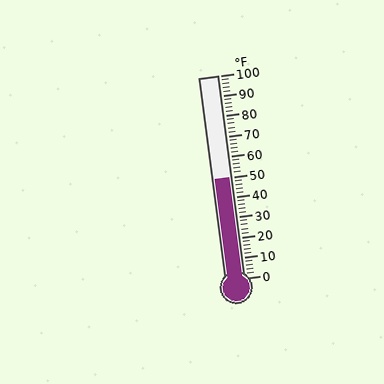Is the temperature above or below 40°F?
The temperature is above 40°F.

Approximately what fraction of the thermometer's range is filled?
The thermometer is filled to approximately 50% of its range.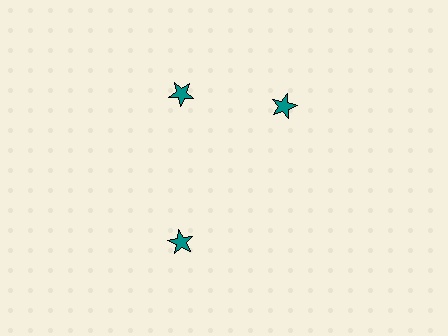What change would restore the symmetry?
The symmetry would be restored by rotating it back into even spacing with its neighbors so that all 3 stars sit at equal angles and equal distance from the center.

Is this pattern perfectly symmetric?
No. The 3 teal stars are arranged in a ring, but one element near the 3 o'clock position is rotated out of alignment along the ring, breaking the 3-fold rotational symmetry.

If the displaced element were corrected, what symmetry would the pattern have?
It would have 3-fold rotational symmetry — the pattern would map onto itself every 120 degrees.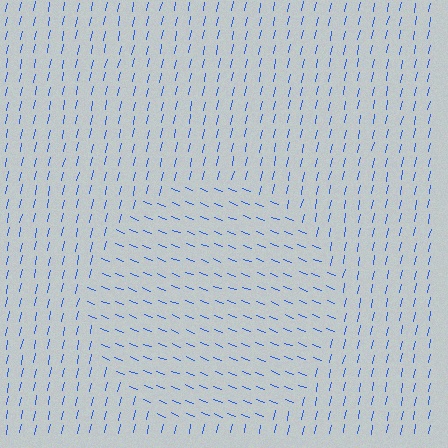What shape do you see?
I see a circle.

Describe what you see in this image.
The image is filled with small blue line segments. A circle region in the image has lines oriented differently from the surrounding lines, creating a visible texture boundary.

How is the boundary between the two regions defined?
The boundary is defined purely by a change in line orientation (approximately 82 degrees difference). All lines are the same color and thickness.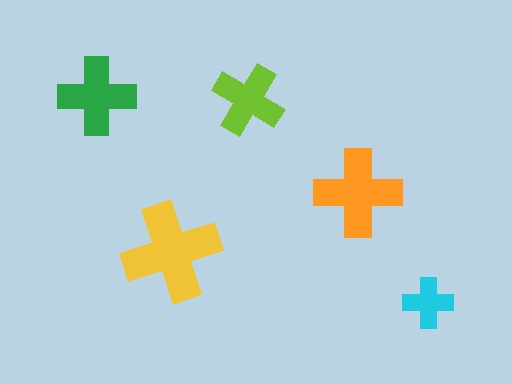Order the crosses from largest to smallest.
the yellow one, the orange one, the green one, the lime one, the cyan one.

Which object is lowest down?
The cyan cross is bottommost.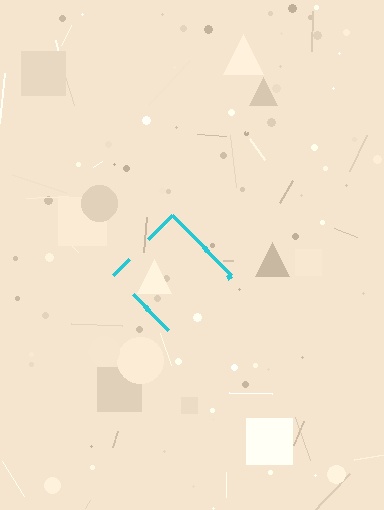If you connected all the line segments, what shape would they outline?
They would outline a diamond.